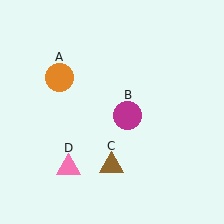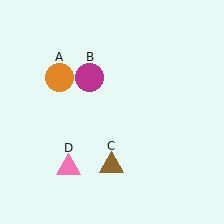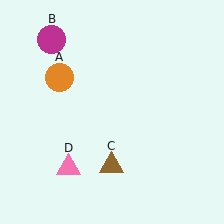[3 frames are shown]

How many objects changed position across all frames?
1 object changed position: magenta circle (object B).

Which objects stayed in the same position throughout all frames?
Orange circle (object A) and brown triangle (object C) and pink triangle (object D) remained stationary.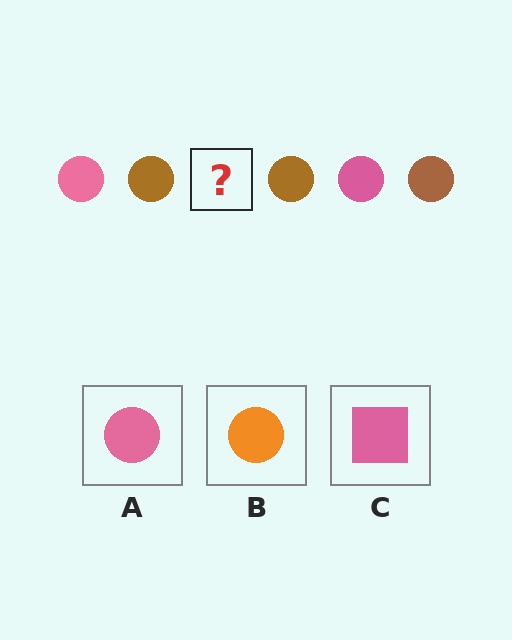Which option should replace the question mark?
Option A.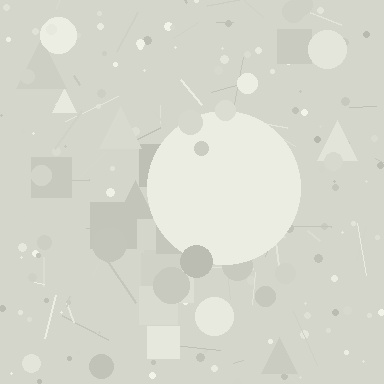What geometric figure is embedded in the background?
A circle is embedded in the background.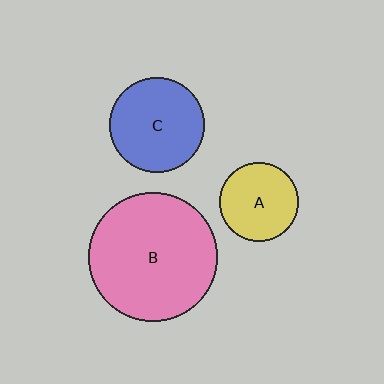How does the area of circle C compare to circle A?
Approximately 1.5 times.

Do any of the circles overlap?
No, none of the circles overlap.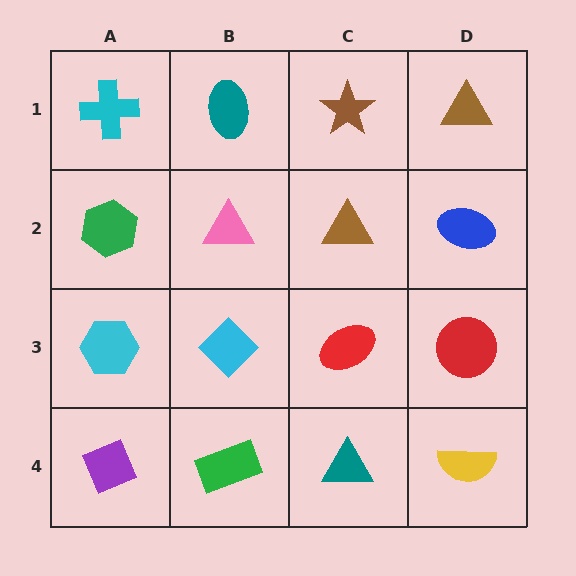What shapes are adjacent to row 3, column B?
A pink triangle (row 2, column B), a green rectangle (row 4, column B), a cyan hexagon (row 3, column A), a red ellipse (row 3, column C).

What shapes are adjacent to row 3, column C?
A brown triangle (row 2, column C), a teal triangle (row 4, column C), a cyan diamond (row 3, column B), a red circle (row 3, column D).